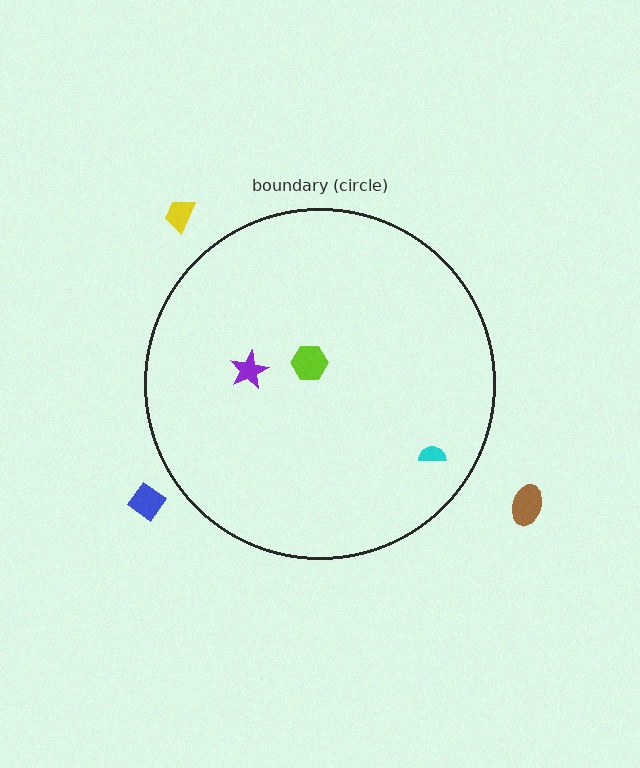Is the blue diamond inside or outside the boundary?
Outside.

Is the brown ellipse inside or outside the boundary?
Outside.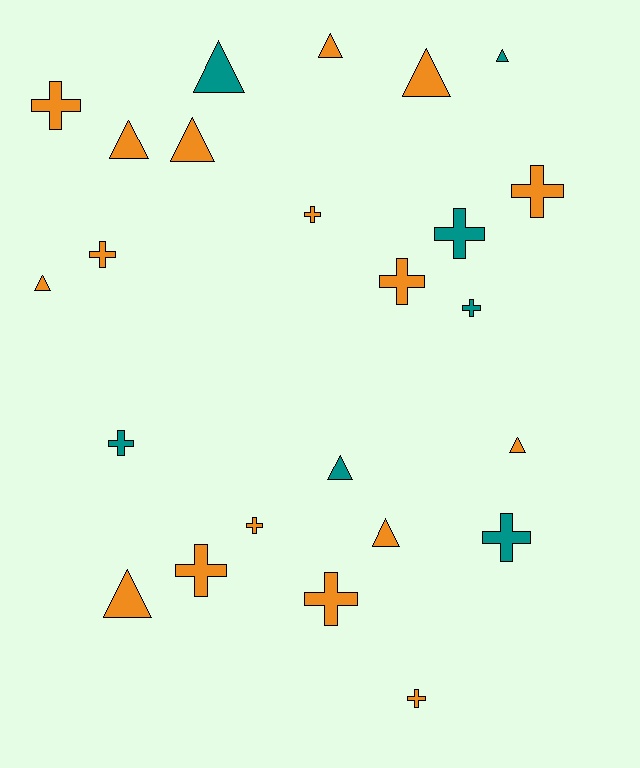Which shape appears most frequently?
Cross, with 13 objects.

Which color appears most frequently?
Orange, with 17 objects.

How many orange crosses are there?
There are 9 orange crosses.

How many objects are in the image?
There are 24 objects.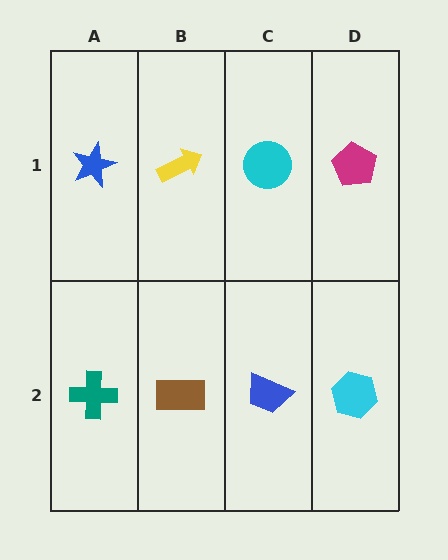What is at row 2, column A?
A teal cross.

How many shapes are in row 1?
4 shapes.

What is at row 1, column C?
A cyan circle.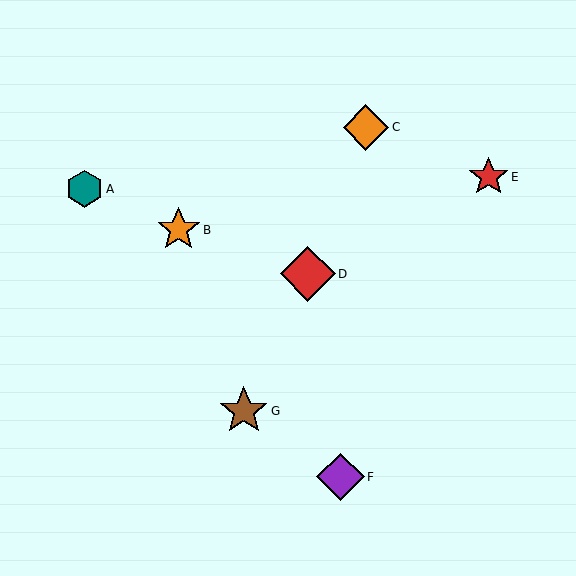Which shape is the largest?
The red diamond (labeled D) is the largest.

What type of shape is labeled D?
Shape D is a red diamond.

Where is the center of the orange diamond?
The center of the orange diamond is at (366, 127).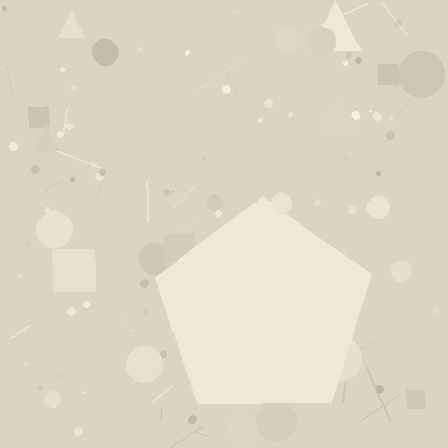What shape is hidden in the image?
A pentagon is hidden in the image.